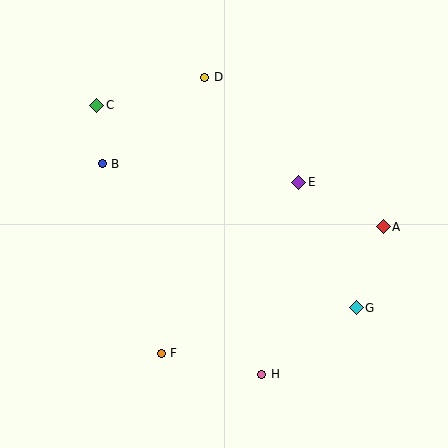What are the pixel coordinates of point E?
Point E is at (299, 182).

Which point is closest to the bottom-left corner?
Point F is closest to the bottom-left corner.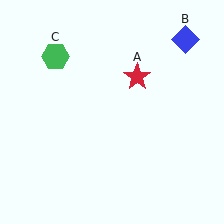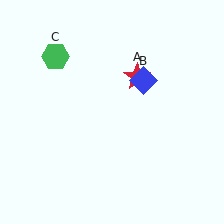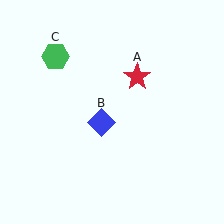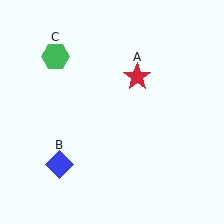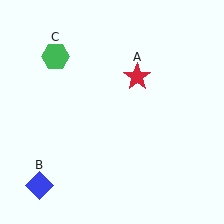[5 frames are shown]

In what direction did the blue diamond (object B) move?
The blue diamond (object B) moved down and to the left.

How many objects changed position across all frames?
1 object changed position: blue diamond (object B).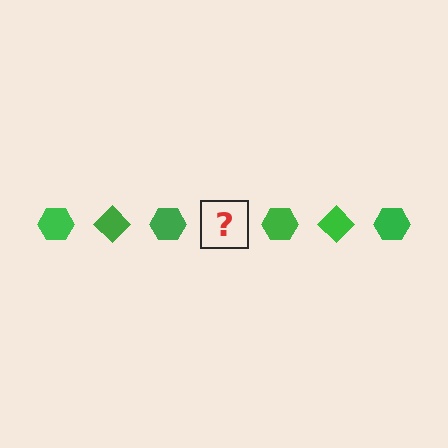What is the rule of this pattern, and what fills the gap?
The rule is that the pattern cycles through hexagon, diamond shapes in green. The gap should be filled with a green diamond.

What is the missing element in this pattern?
The missing element is a green diamond.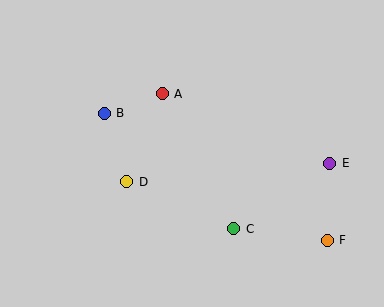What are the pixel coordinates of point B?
Point B is at (104, 113).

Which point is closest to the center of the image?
Point A at (162, 94) is closest to the center.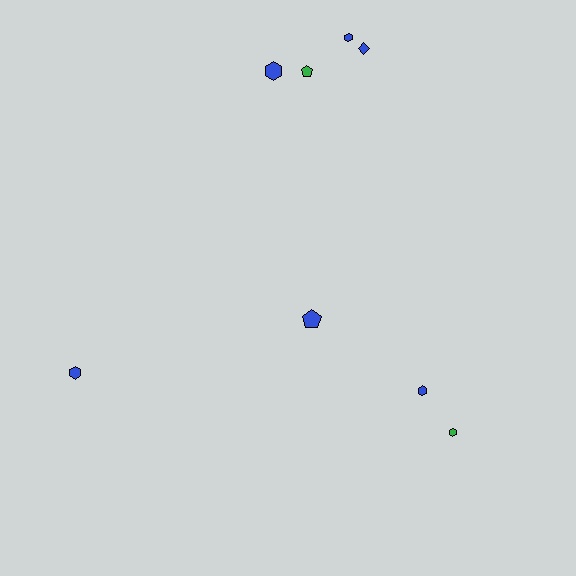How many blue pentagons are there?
There is 1 blue pentagon.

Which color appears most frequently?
Blue, with 6 objects.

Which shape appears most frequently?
Hexagon, with 5 objects.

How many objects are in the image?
There are 8 objects.